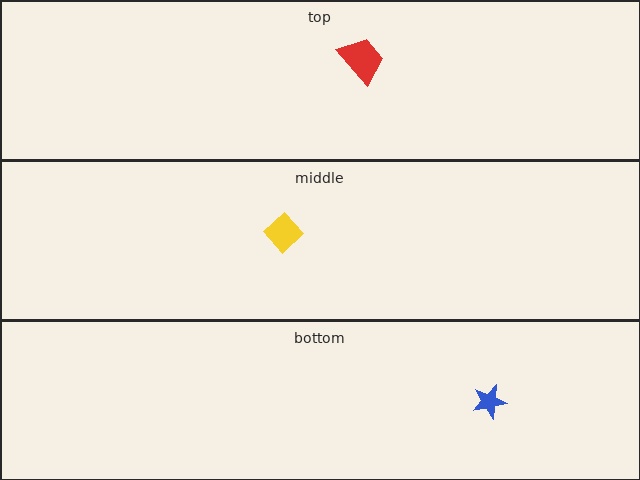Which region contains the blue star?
The bottom region.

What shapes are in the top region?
The red trapezoid.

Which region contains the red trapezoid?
The top region.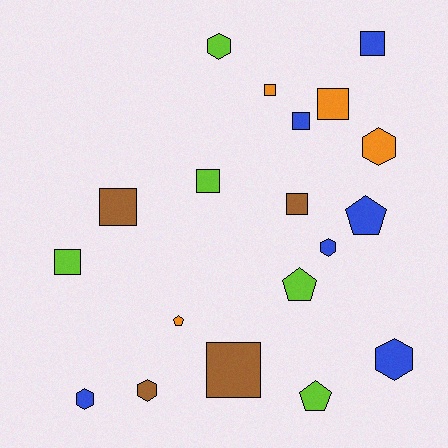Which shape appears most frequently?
Square, with 9 objects.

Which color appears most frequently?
Blue, with 6 objects.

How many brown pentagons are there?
There are no brown pentagons.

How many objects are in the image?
There are 19 objects.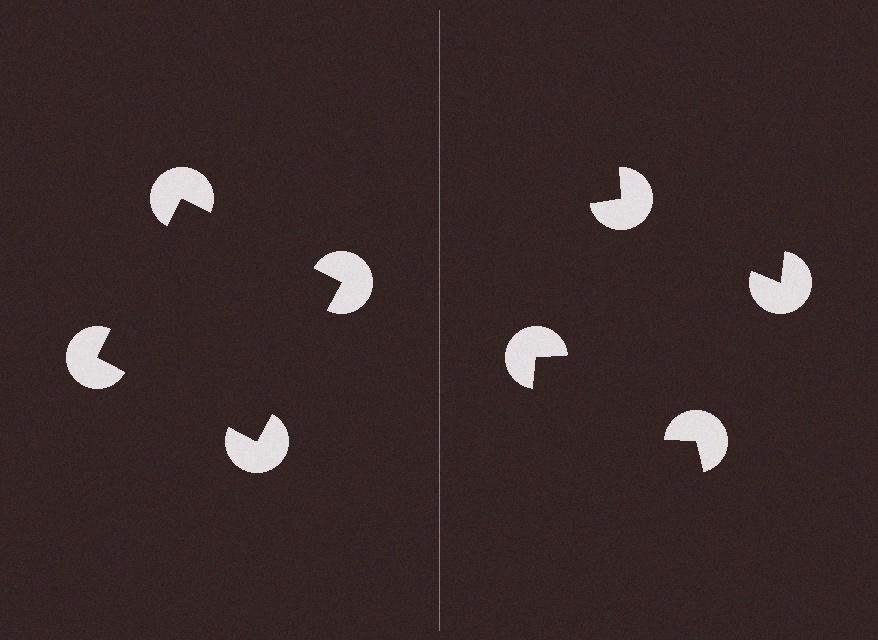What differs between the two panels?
The pac-man discs are positioned identically on both sides; only the wedge orientations differ. On the left they align to a square; on the right they are misaligned.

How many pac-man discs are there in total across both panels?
8 — 4 on each side.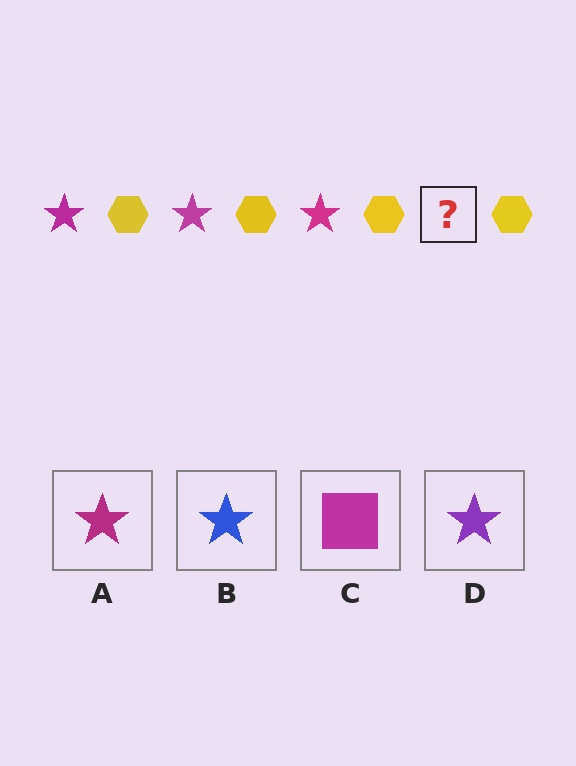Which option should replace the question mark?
Option A.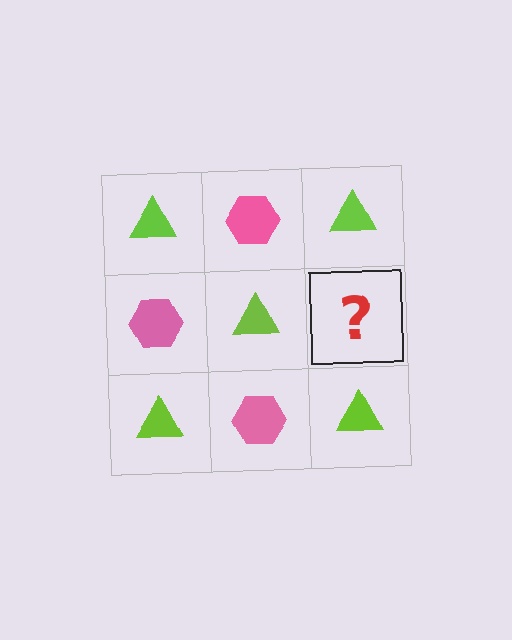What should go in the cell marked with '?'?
The missing cell should contain a pink hexagon.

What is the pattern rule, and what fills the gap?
The rule is that it alternates lime triangle and pink hexagon in a checkerboard pattern. The gap should be filled with a pink hexagon.